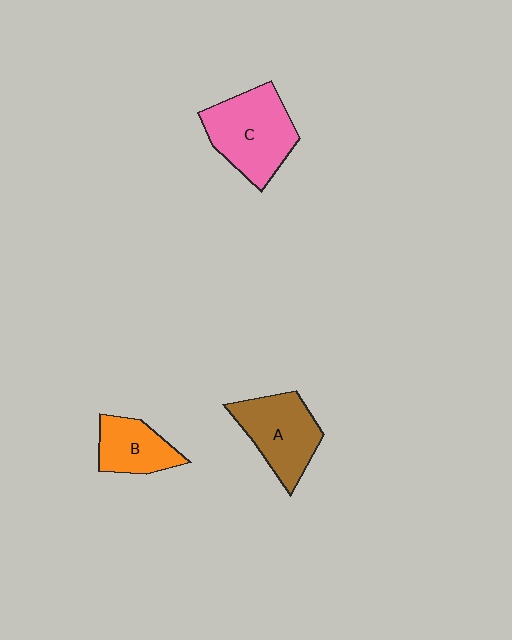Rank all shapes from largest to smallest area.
From largest to smallest: C (pink), A (brown), B (orange).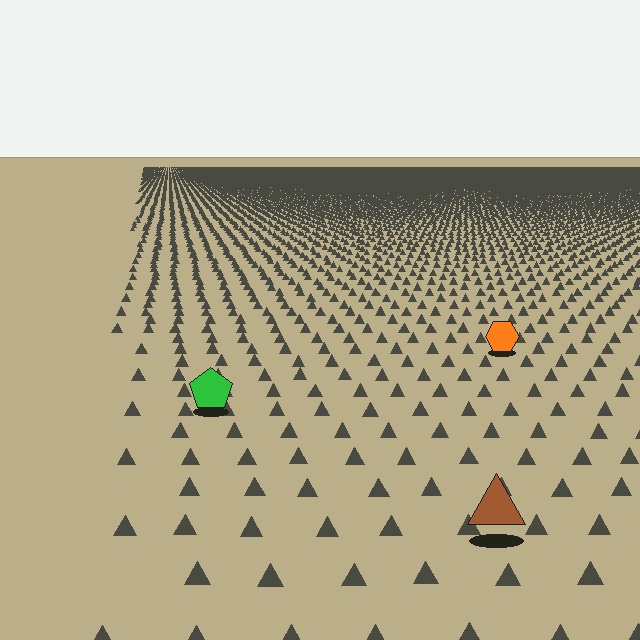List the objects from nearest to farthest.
From nearest to farthest: the brown triangle, the green pentagon, the orange hexagon.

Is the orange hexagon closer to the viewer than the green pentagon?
No. The green pentagon is closer — you can tell from the texture gradient: the ground texture is coarser near it.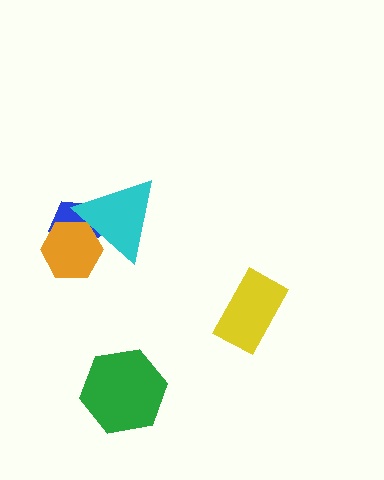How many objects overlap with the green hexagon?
0 objects overlap with the green hexagon.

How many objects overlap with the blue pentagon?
2 objects overlap with the blue pentagon.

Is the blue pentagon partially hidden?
Yes, it is partially covered by another shape.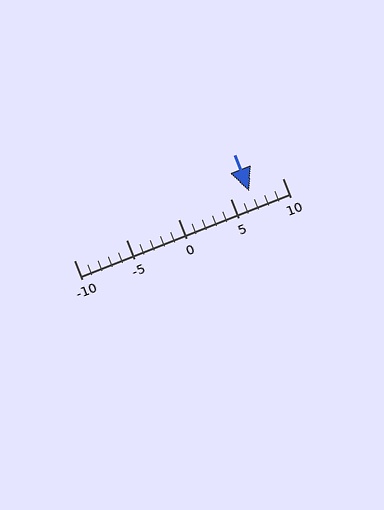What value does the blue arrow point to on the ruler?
The blue arrow points to approximately 7.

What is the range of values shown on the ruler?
The ruler shows values from -10 to 10.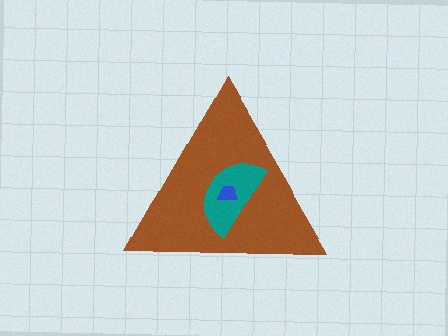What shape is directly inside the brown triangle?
The teal semicircle.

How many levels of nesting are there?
3.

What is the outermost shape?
The brown triangle.